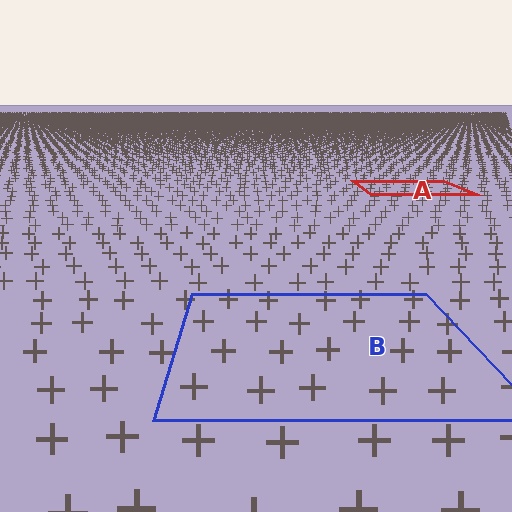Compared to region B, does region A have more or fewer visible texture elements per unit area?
Region A has more texture elements per unit area — they are packed more densely because it is farther away.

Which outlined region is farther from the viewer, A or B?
Region A is farther from the viewer — the texture elements inside it appear smaller and more densely packed.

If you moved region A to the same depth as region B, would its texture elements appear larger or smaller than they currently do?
They would appear larger. At a closer depth, the same texture elements are projected at a bigger on-screen size.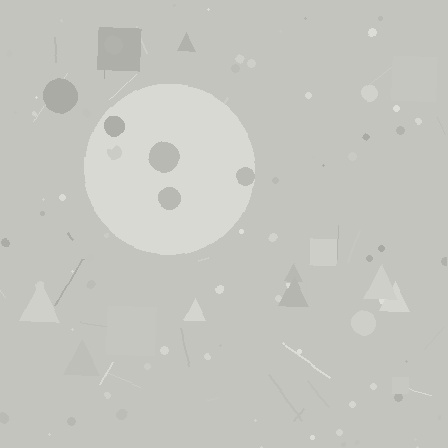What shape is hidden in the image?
A circle is hidden in the image.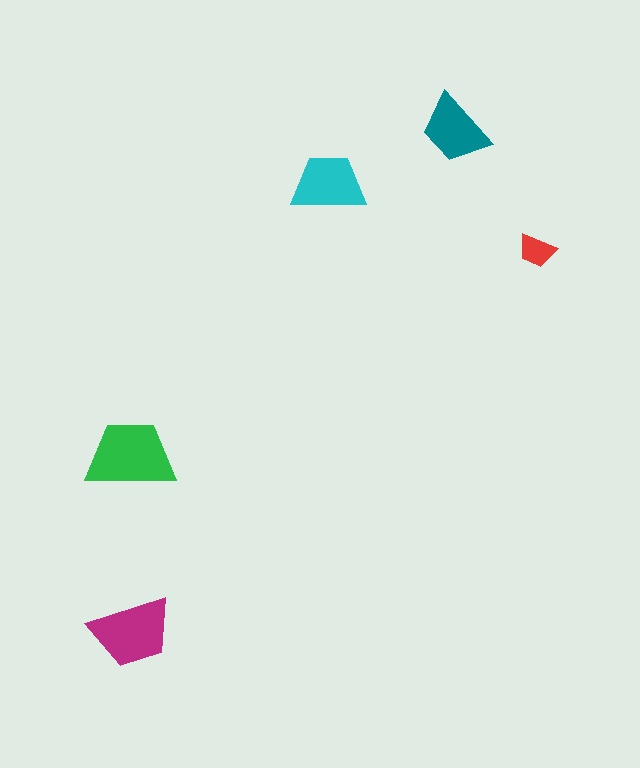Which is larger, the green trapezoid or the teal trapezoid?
The green one.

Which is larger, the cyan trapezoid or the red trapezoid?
The cyan one.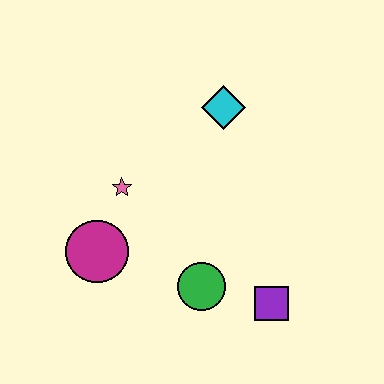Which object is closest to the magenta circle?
The pink star is closest to the magenta circle.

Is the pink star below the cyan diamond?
Yes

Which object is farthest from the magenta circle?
The cyan diamond is farthest from the magenta circle.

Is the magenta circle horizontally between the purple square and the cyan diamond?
No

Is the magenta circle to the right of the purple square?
No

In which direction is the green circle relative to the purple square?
The green circle is to the left of the purple square.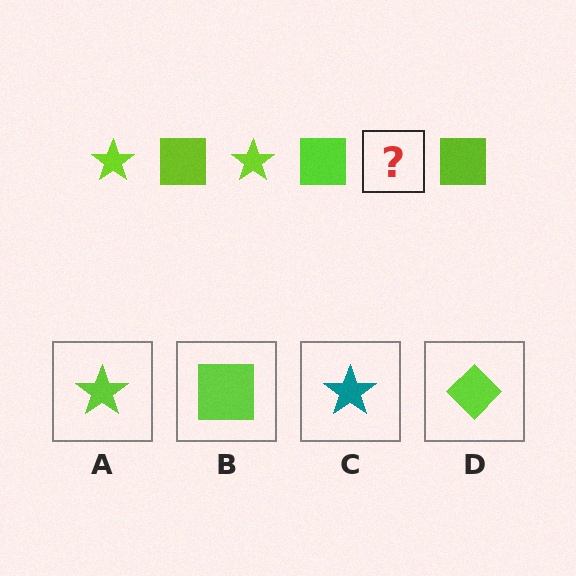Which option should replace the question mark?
Option A.